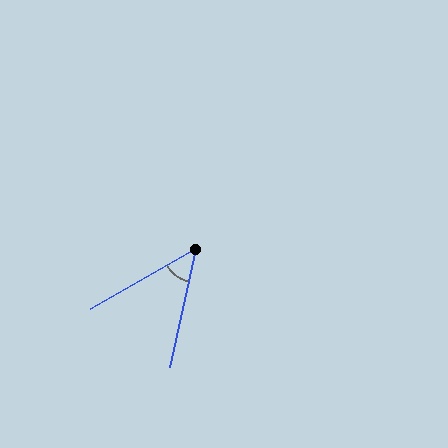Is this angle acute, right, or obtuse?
It is acute.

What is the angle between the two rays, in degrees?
Approximately 48 degrees.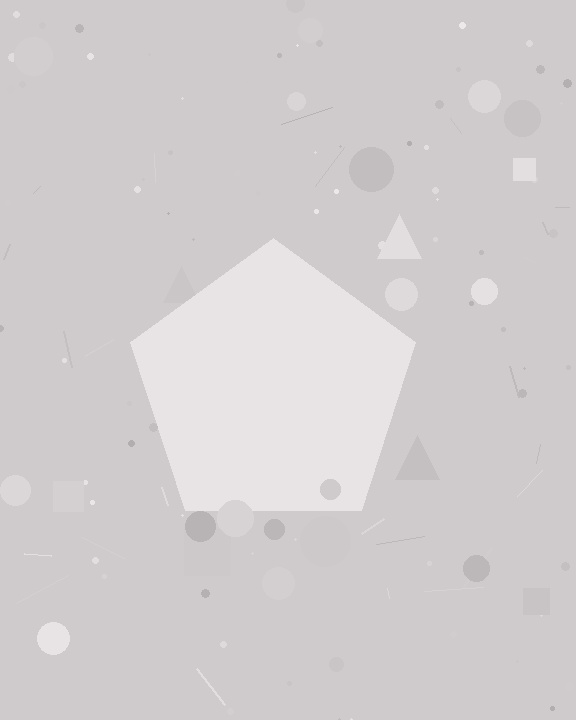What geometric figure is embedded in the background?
A pentagon is embedded in the background.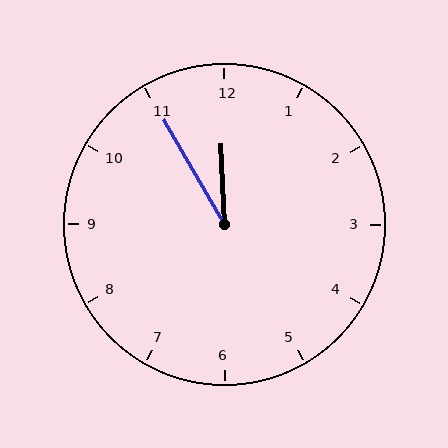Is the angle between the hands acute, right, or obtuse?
It is acute.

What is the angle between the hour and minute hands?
Approximately 28 degrees.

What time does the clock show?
11:55.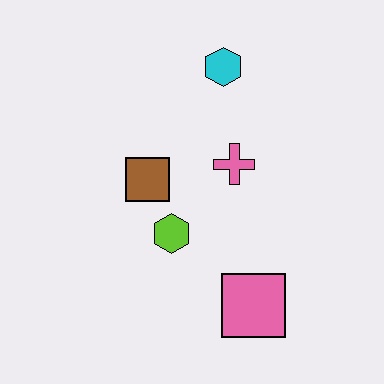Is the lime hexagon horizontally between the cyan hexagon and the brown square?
Yes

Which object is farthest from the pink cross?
The pink square is farthest from the pink cross.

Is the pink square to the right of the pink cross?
Yes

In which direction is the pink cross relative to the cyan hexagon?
The pink cross is below the cyan hexagon.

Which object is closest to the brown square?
The lime hexagon is closest to the brown square.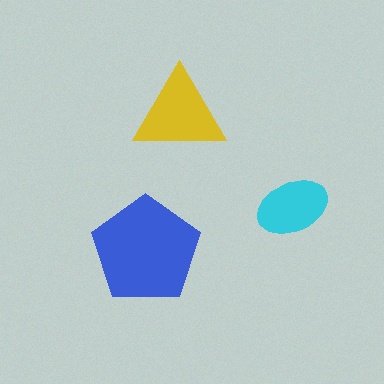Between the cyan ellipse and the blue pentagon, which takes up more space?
The blue pentagon.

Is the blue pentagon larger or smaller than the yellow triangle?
Larger.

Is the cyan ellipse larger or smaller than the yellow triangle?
Smaller.